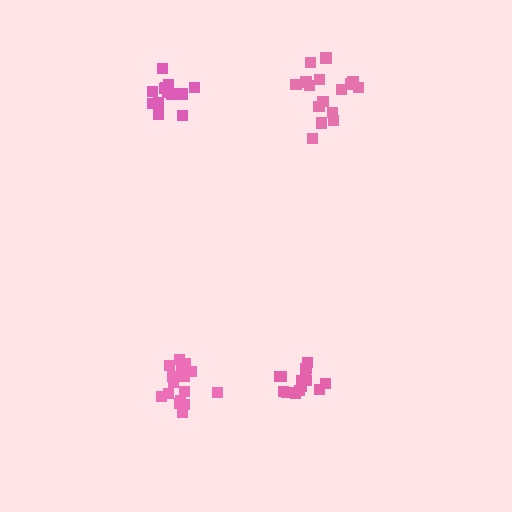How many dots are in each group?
Group 1: 13 dots, Group 2: 15 dots, Group 3: 16 dots, Group 4: 16 dots (60 total).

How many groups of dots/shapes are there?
There are 4 groups.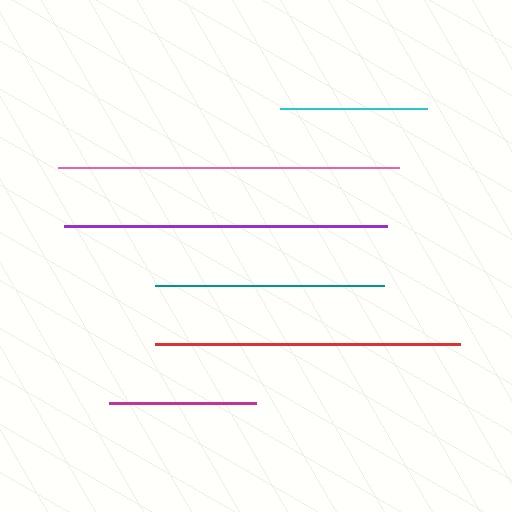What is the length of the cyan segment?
The cyan segment is approximately 147 pixels long.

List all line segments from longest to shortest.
From longest to shortest: pink, purple, red, teal, cyan, magenta.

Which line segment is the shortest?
The magenta line is the shortest at approximately 147 pixels.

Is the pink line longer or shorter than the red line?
The pink line is longer than the red line.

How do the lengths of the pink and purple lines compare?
The pink and purple lines are approximately the same length.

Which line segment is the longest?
The pink line is the longest at approximately 341 pixels.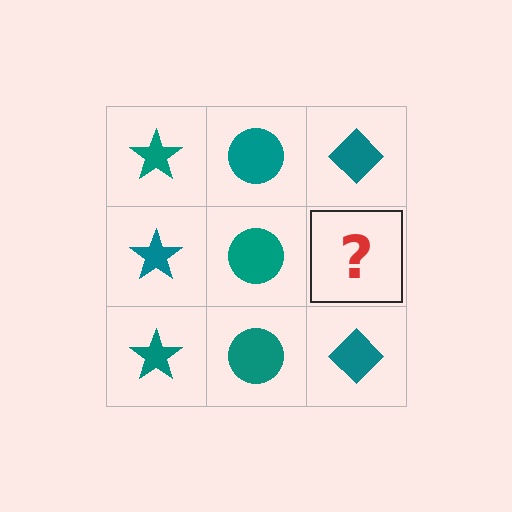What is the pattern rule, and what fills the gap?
The rule is that each column has a consistent shape. The gap should be filled with a teal diamond.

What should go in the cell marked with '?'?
The missing cell should contain a teal diamond.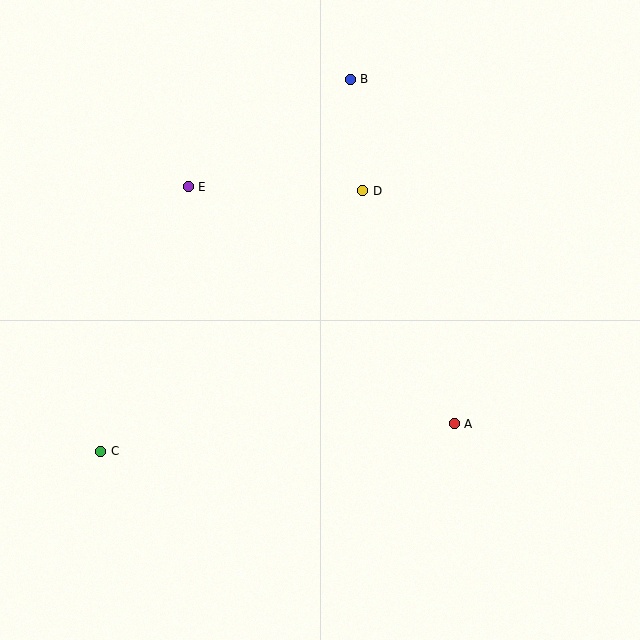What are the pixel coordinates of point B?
Point B is at (350, 79).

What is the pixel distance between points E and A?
The distance between E and A is 356 pixels.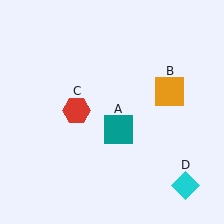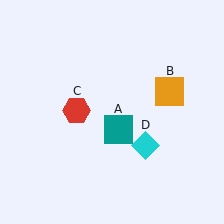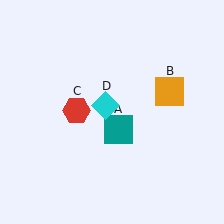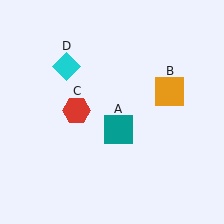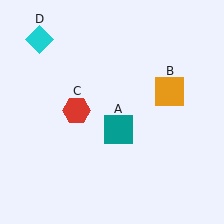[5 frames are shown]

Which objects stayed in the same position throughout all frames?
Teal square (object A) and orange square (object B) and red hexagon (object C) remained stationary.